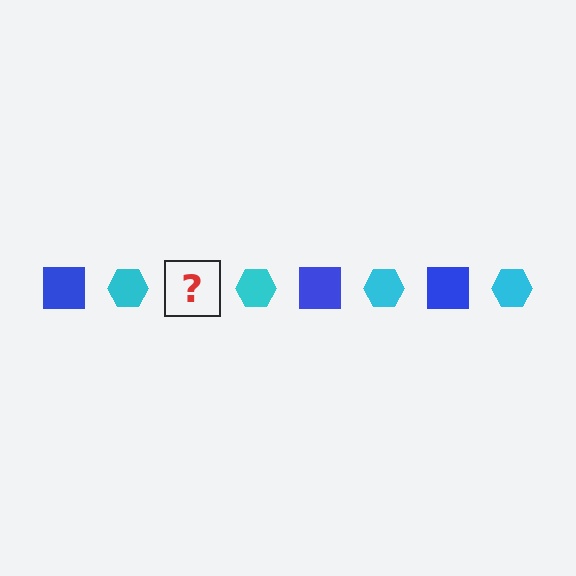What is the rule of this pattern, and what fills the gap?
The rule is that the pattern alternates between blue square and cyan hexagon. The gap should be filled with a blue square.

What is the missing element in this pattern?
The missing element is a blue square.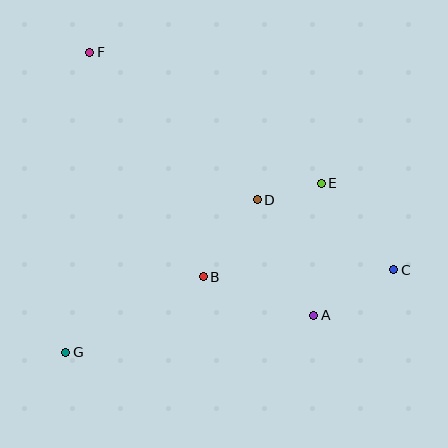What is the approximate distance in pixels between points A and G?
The distance between A and G is approximately 251 pixels.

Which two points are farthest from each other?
Points C and F are farthest from each other.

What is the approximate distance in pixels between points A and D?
The distance between A and D is approximately 128 pixels.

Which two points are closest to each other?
Points D and E are closest to each other.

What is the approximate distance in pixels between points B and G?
The distance between B and G is approximately 157 pixels.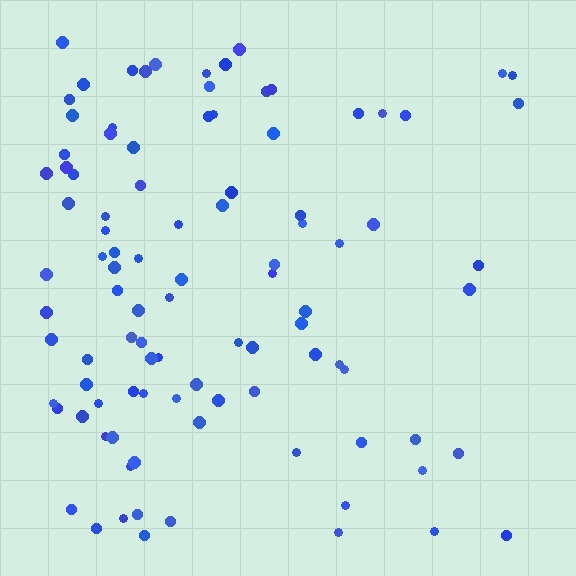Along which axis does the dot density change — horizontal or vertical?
Horizontal.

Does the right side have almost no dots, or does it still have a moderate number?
Still a moderate number, just noticeably fewer than the left.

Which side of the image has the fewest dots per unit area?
The right.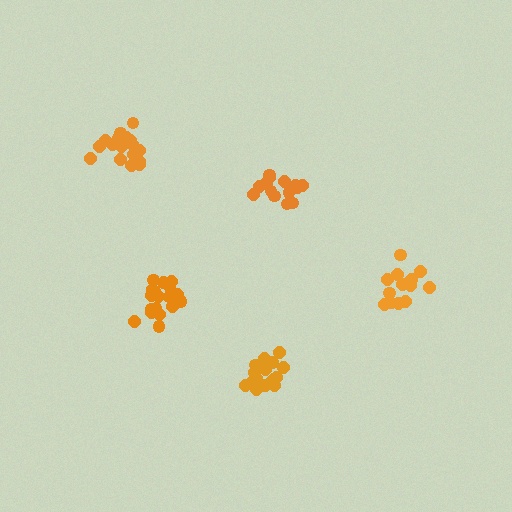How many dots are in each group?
Group 1: 15 dots, Group 2: 20 dots, Group 3: 18 dots, Group 4: 14 dots, Group 5: 17 dots (84 total).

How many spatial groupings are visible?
There are 5 spatial groupings.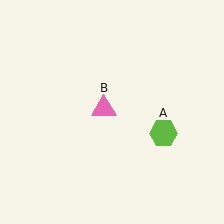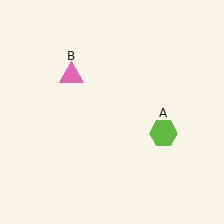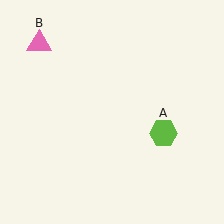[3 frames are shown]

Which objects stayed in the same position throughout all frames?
Lime hexagon (object A) remained stationary.